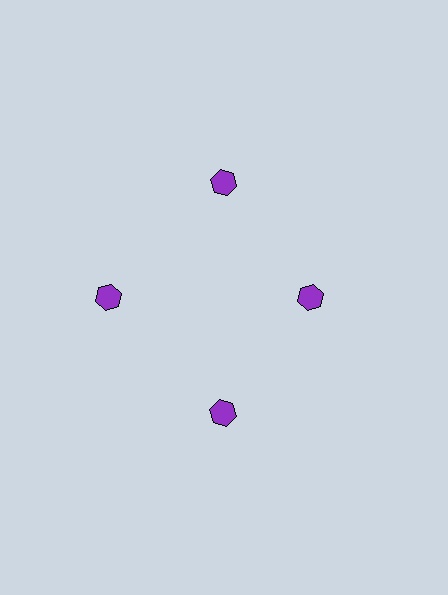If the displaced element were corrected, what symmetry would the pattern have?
It would have 4-fold rotational symmetry — the pattern would map onto itself every 90 degrees.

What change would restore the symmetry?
The symmetry would be restored by moving it outward, back onto the ring so that all 4 hexagons sit at equal angles and equal distance from the center.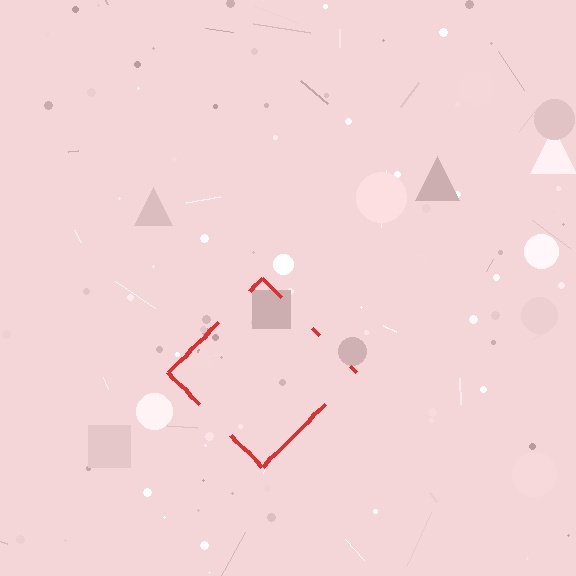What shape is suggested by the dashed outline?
The dashed outline suggests a diamond.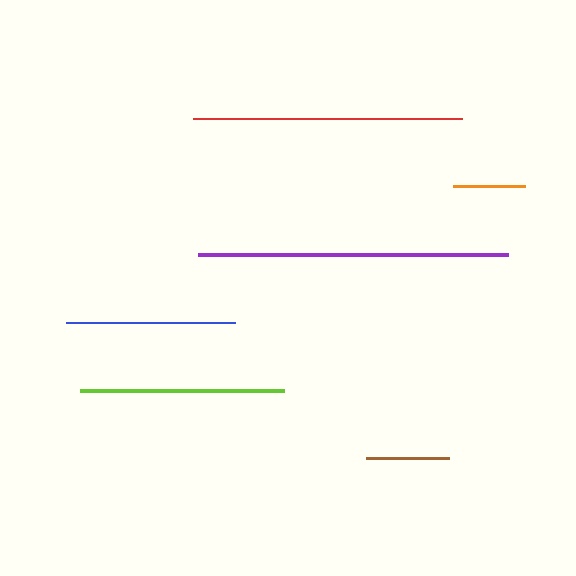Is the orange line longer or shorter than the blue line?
The blue line is longer than the orange line.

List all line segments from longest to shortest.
From longest to shortest: purple, red, lime, blue, brown, orange.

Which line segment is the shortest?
The orange line is the shortest at approximately 71 pixels.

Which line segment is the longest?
The purple line is the longest at approximately 310 pixels.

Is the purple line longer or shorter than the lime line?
The purple line is longer than the lime line.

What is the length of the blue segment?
The blue segment is approximately 169 pixels long.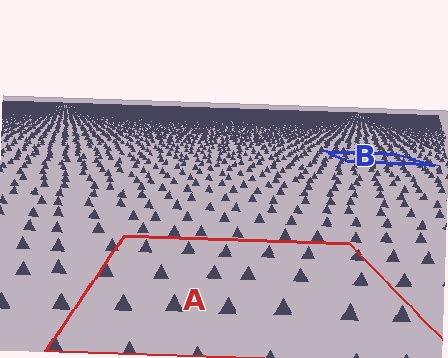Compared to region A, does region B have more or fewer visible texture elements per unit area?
Region B has more texture elements per unit area — they are packed more densely because it is farther away.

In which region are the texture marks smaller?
The texture marks are smaller in region B, because it is farther away.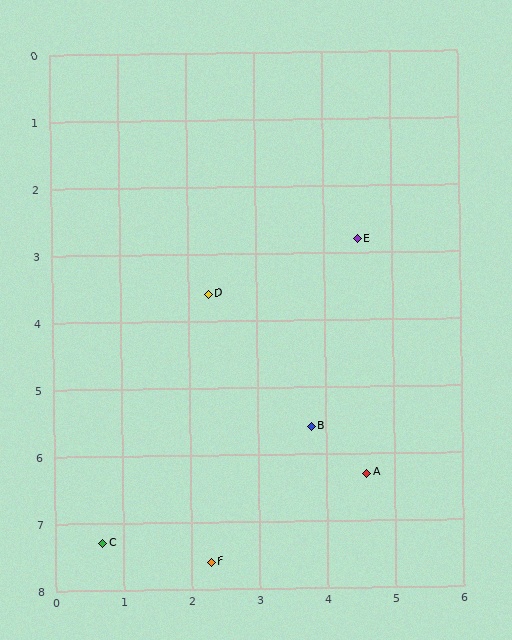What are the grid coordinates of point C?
Point C is at approximately (0.7, 7.3).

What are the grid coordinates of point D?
Point D is at approximately (2.3, 3.6).